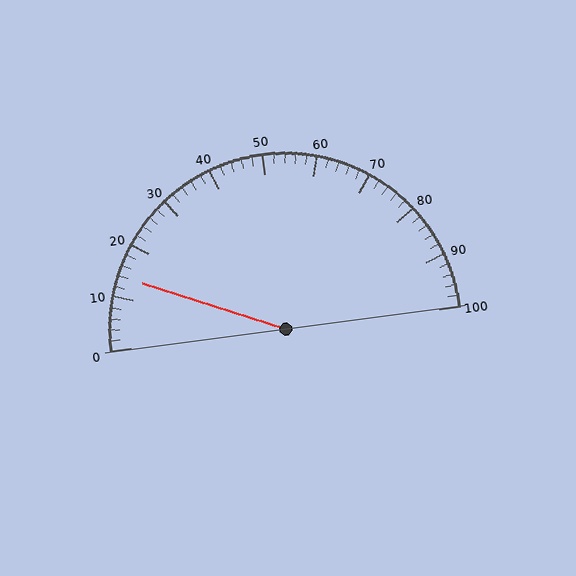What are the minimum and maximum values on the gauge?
The gauge ranges from 0 to 100.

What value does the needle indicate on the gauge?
The needle indicates approximately 14.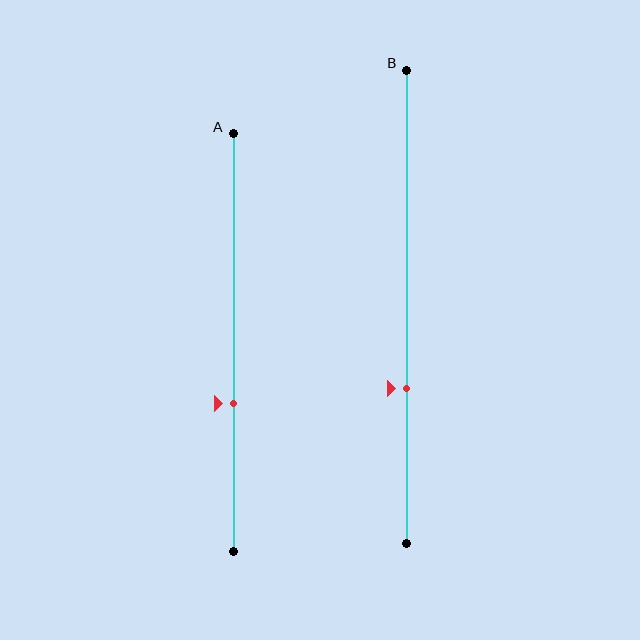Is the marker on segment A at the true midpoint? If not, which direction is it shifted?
No, the marker on segment A is shifted downward by about 15% of the segment length.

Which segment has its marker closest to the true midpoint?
Segment A has its marker closest to the true midpoint.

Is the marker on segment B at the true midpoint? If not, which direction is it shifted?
No, the marker on segment B is shifted downward by about 17% of the segment length.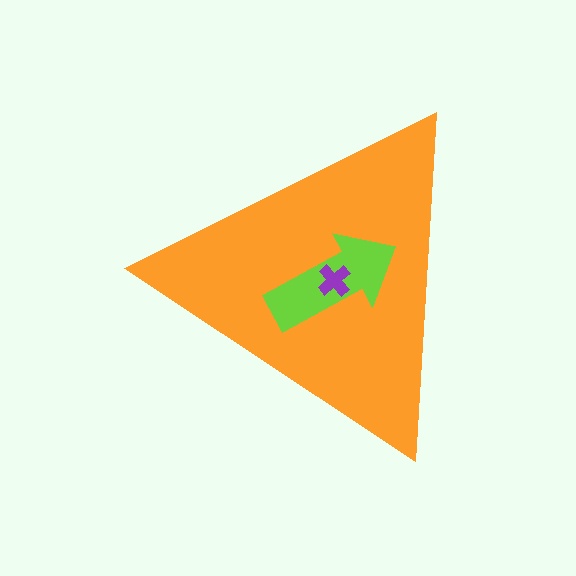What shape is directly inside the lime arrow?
The purple cross.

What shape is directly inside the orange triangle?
The lime arrow.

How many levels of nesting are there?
3.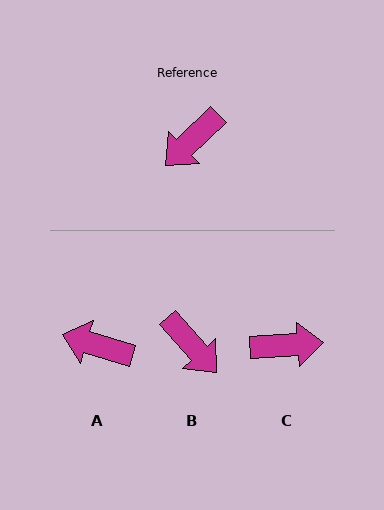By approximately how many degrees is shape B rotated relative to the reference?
Approximately 88 degrees counter-clockwise.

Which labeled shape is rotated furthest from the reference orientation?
C, about 140 degrees away.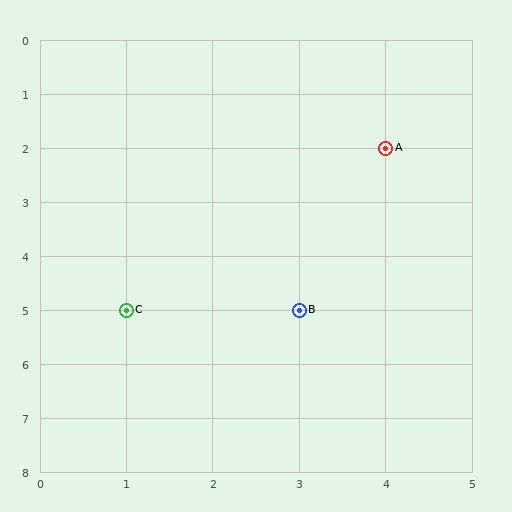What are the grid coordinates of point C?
Point C is at grid coordinates (1, 5).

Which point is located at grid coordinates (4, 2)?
Point A is at (4, 2).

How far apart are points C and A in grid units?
Points C and A are 3 columns and 3 rows apart (about 4.2 grid units diagonally).